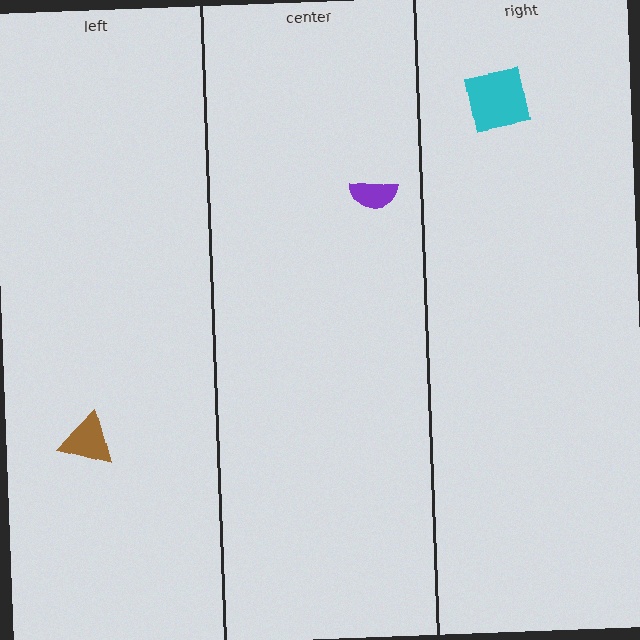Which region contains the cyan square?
The right region.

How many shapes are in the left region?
1.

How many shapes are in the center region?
1.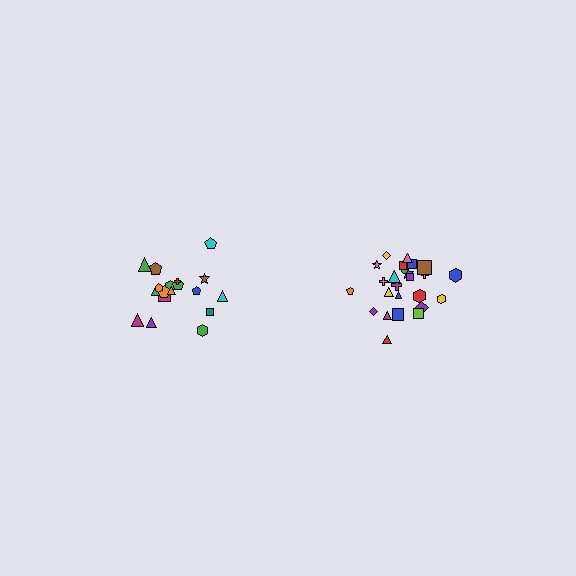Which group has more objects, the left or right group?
The right group.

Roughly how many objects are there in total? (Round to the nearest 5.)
Roughly 45 objects in total.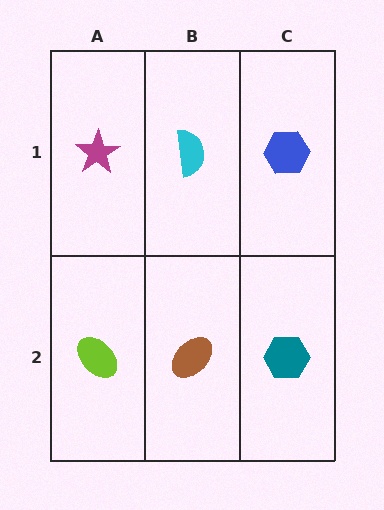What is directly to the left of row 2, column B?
A lime ellipse.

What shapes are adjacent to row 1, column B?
A brown ellipse (row 2, column B), a magenta star (row 1, column A), a blue hexagon (row 1, column C).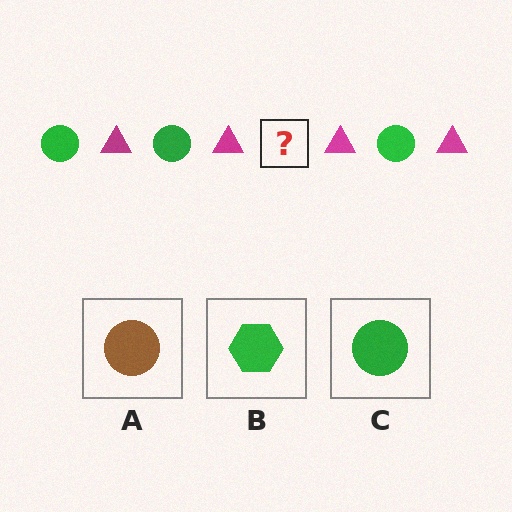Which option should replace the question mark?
Option C.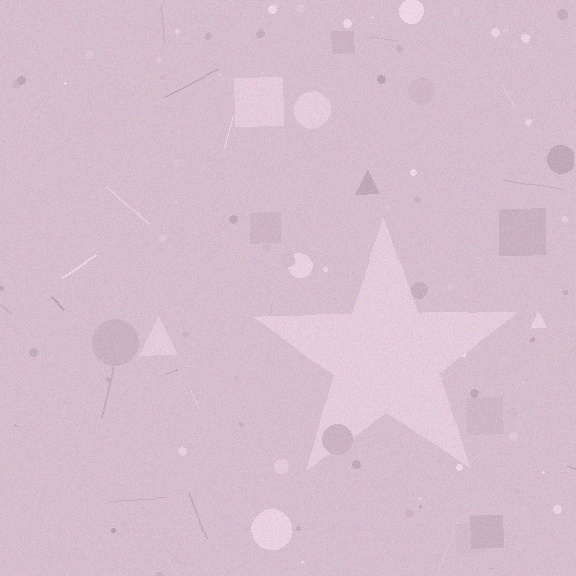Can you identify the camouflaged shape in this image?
The camouflaged shape is a star.